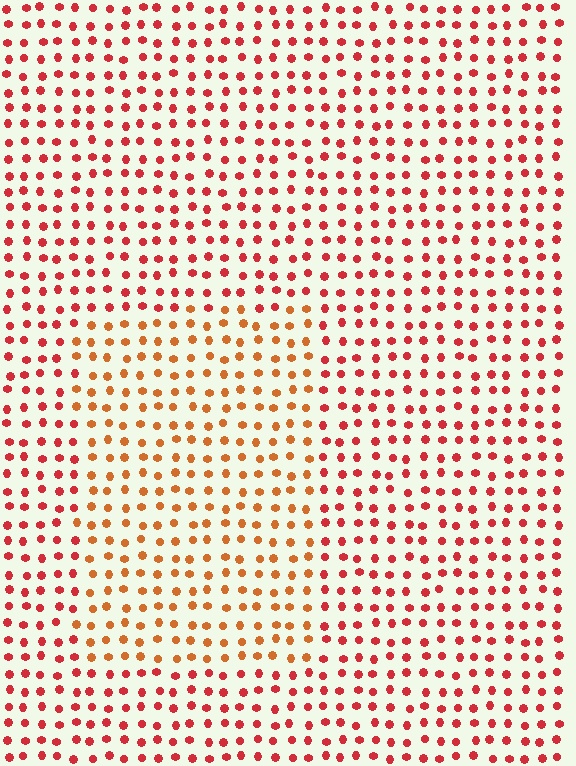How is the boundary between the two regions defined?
The boundary is defined purely by a slight shift in hue (about 29 degrees). Spacing, size, and orientation are identical on both sides.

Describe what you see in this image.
The image is filled with small red elements in a uniform arrangement. A rectangle-shaped region is visible where the elements are tinted to a slightly different hue, forming a subtle color boundary.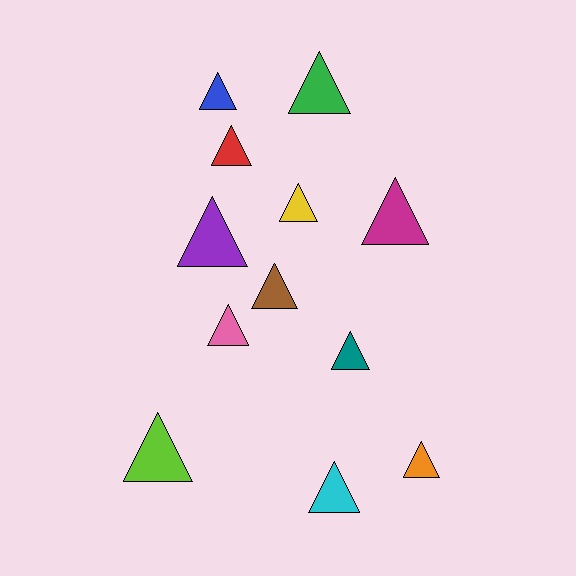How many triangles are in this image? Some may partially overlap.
There are 12 triangles.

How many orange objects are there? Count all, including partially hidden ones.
There is 1 orange object.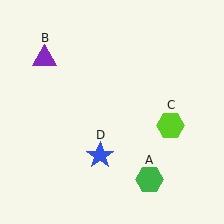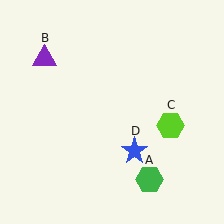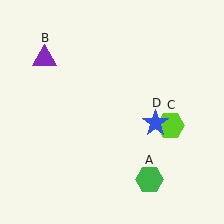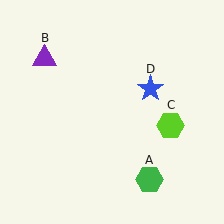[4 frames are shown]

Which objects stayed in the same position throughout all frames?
Green hexagon (object A) and purple triangle (object B) and lime hexagon (object C) remained stationary.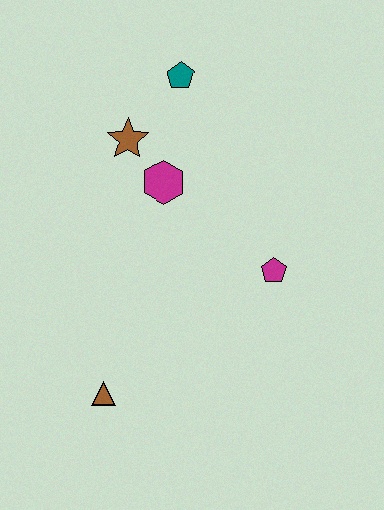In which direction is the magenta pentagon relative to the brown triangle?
The magenta pentagon is to the right of the brown triangle.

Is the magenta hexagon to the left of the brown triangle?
No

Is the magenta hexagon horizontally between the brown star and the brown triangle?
No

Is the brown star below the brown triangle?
No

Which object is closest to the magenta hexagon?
The brown star is closest to the magenta hexagon.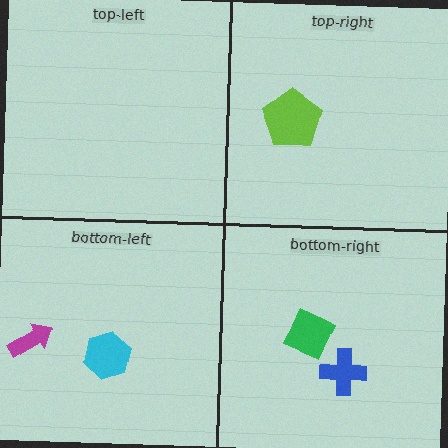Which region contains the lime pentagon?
The top-right region.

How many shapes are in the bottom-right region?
2.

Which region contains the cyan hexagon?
The bottom-left region.